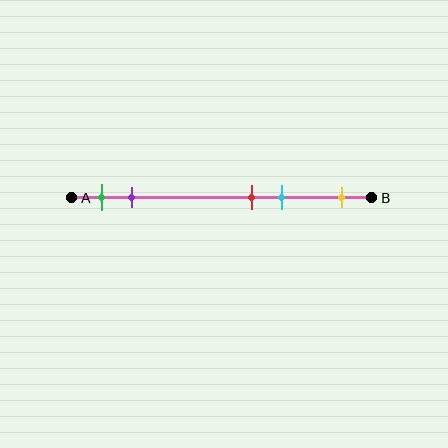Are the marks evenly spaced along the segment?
No, the marks are not evenly spaced.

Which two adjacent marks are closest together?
The red and cyan marks are the closest adjacent pair.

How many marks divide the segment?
There are 5 marks dividing the segment.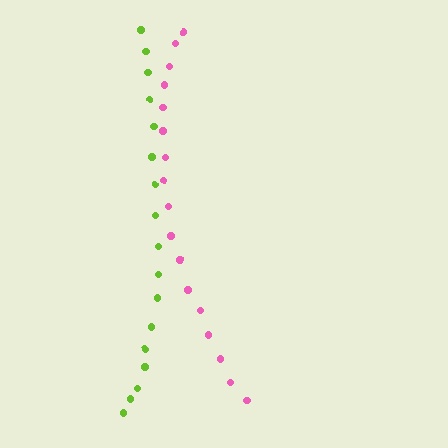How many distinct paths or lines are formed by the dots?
There are 2 distinct paths.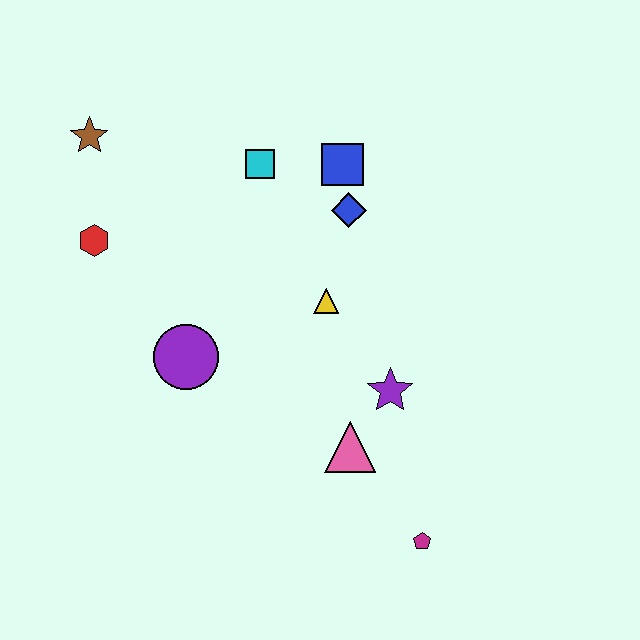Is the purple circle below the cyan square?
Yes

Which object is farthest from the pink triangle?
The brown star is farthest from the pink triangle.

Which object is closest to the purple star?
The pink triangle is closest to the purple star.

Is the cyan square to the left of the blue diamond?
Yes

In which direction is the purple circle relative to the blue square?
The purple circle is below the blue square.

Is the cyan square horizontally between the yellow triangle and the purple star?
No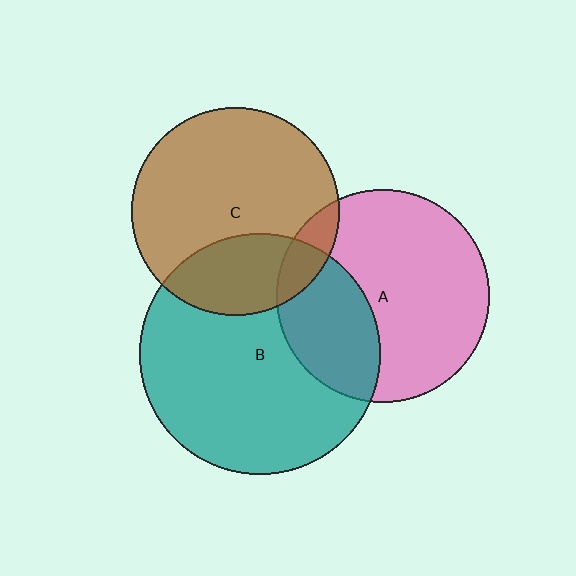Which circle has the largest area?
Circle B (teal).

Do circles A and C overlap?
Yes.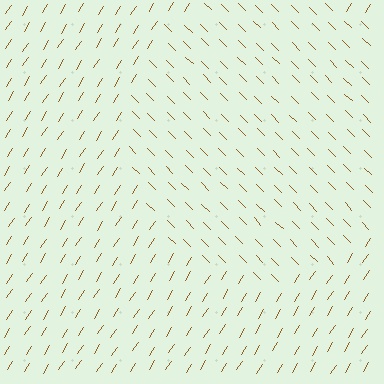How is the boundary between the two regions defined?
The boundary is defined purely by a change in line orientation (approximately 78 degrees difference). All lines are the same color and thickness.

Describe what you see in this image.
The image is filled with small brown line segments. A circle region in the image has lines oriented differently from the surrounding lines, creating a visible texture boundary.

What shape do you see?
I see a circle.